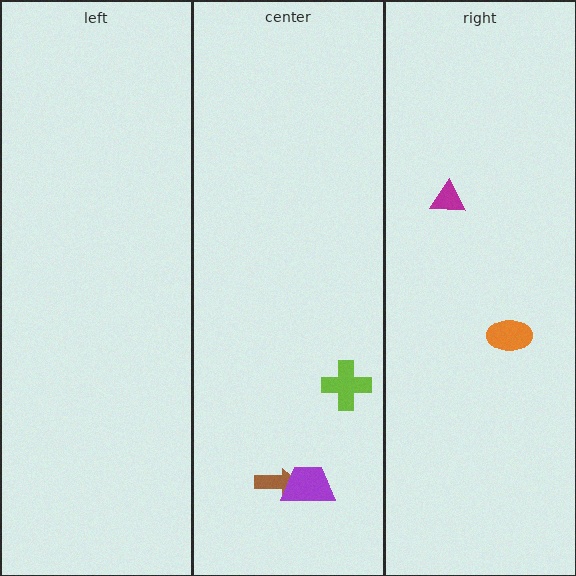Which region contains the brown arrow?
The center region.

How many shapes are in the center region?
3.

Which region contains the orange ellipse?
The right region.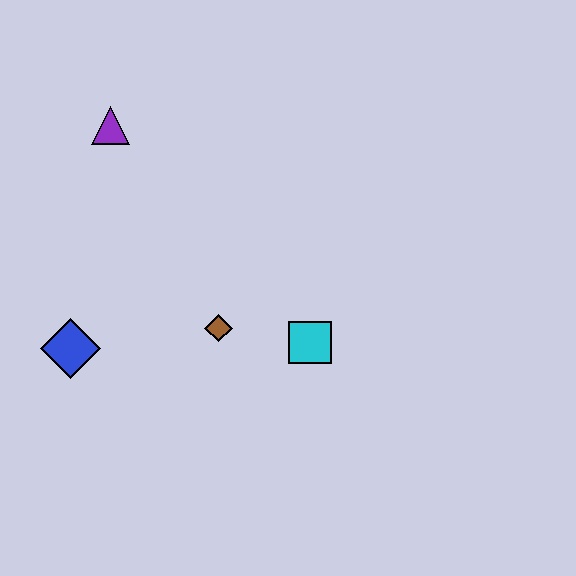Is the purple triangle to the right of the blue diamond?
Yes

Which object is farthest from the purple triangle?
The cyan square is farthest from the purple triangle.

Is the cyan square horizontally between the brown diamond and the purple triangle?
No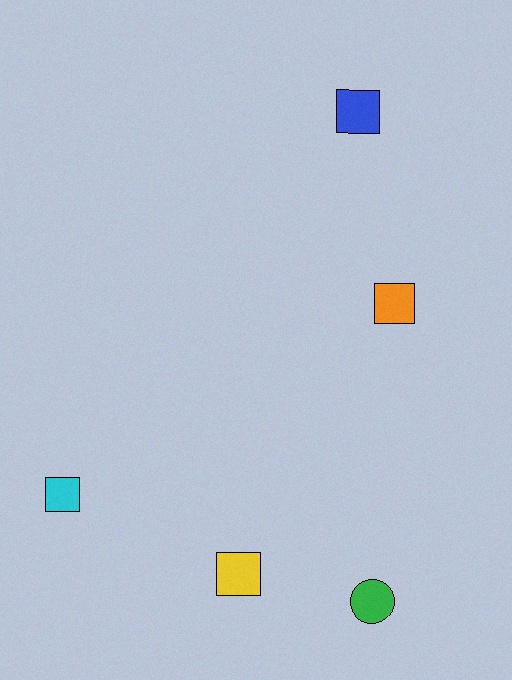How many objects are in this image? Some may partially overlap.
There are 5 objects.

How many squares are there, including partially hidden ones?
There are 4 squares.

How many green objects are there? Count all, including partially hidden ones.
There is 1 green object.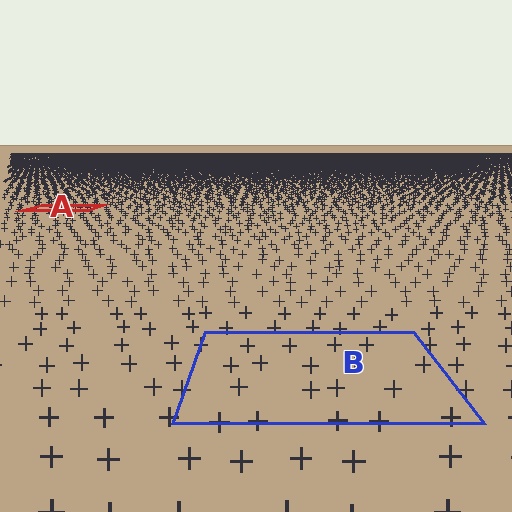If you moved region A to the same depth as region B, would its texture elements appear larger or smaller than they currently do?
They would appear larger. At a closer depth, the same texture elements are projected at a bigger on-screen size.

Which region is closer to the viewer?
Region B is closer. The texture elements there are larger and more spread out.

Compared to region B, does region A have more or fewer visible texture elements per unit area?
Region A has more texture elements per unit area — they are packed more densely because it is farther away.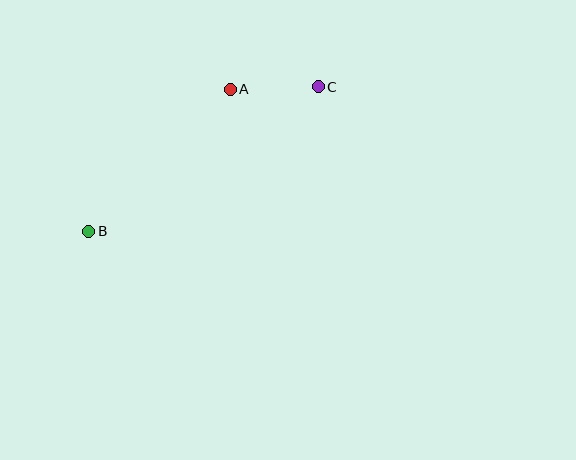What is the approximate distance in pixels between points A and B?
The distance between A and B is approximately 200 pixels.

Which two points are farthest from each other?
Points B and C are farthest from each other.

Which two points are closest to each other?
Points A and C are closest to each other.